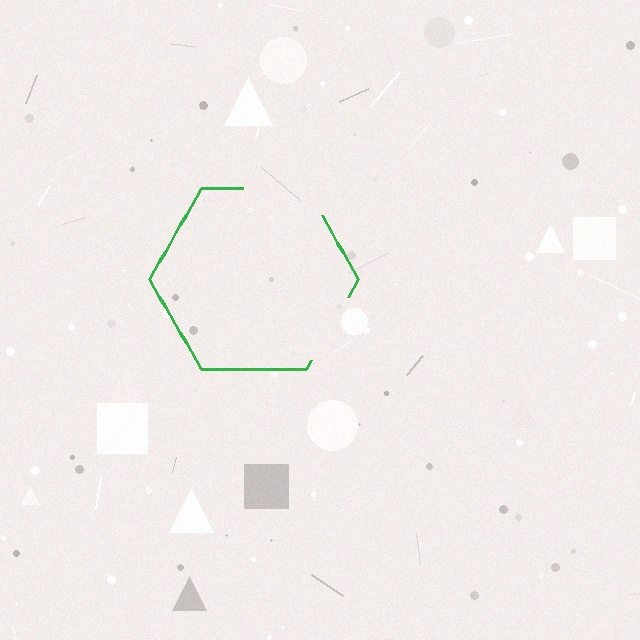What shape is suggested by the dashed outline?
The dashed outline suggests a hexagon.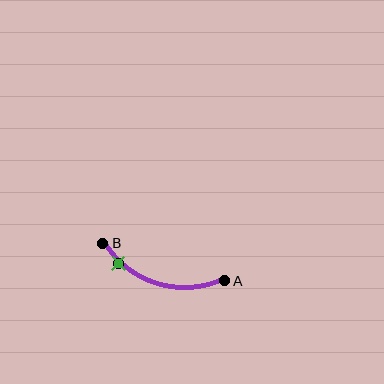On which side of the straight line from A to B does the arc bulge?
The arc bulges below the straight line connecting A and B.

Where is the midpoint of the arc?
The arc midpoint is the point on the curve farthest from the straight line joining A and B. It sits below that line.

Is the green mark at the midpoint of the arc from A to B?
No. The green mark lies on the arc but is closer to endpoint B. The arc midpoint would be at the point on the curve equidistant along the arc from both A and B.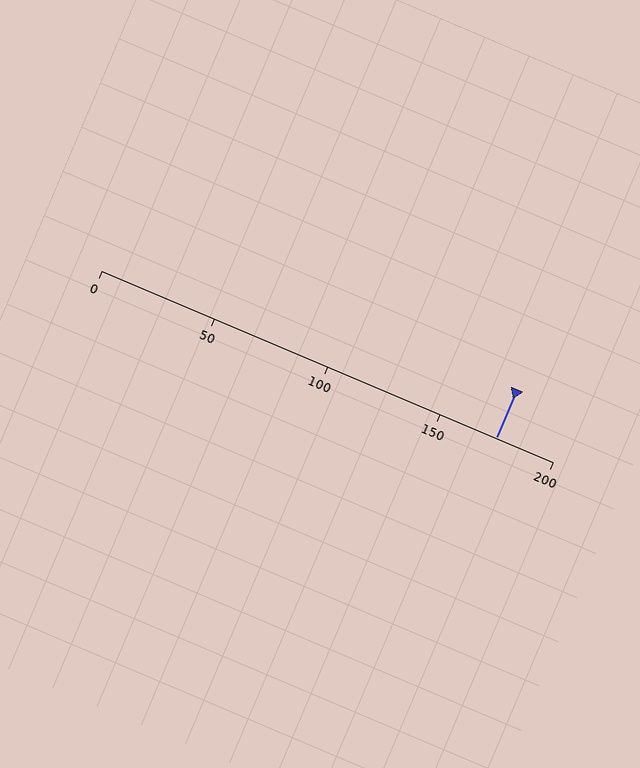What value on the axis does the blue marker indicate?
The marker indicates approximately 175.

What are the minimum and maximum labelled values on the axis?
The axis runs from 0 to 200.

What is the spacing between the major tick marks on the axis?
The major ticks are spaced 50 apart.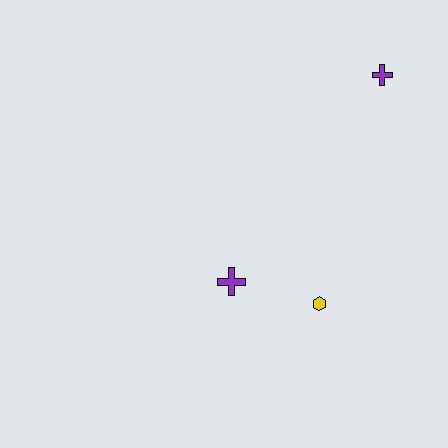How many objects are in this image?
There are 3 objects.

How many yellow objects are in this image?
There is 1 yellow object.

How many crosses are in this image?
There are 2 crosses.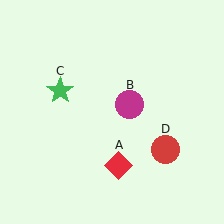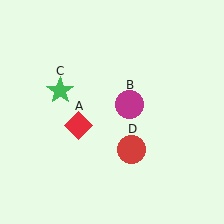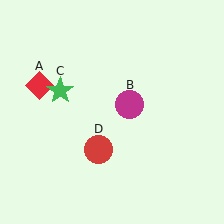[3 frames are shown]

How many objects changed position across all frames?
2 objects changed position: red diamond (object A), red circle (object D).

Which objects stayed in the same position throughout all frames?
Magenta circle (object B) and green star (object C) remained stationary.